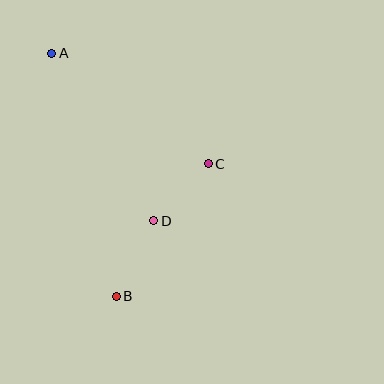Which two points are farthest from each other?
Points A and B are farthest from each other.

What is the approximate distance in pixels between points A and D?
The distance between A and D is approximately 196 pixels.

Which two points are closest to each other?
Points C and D are closest to each other.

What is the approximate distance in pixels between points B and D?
The distance between B and D is approximately 85 pixels.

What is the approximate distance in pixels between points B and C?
The distance between B and C is approximately 162 pixels.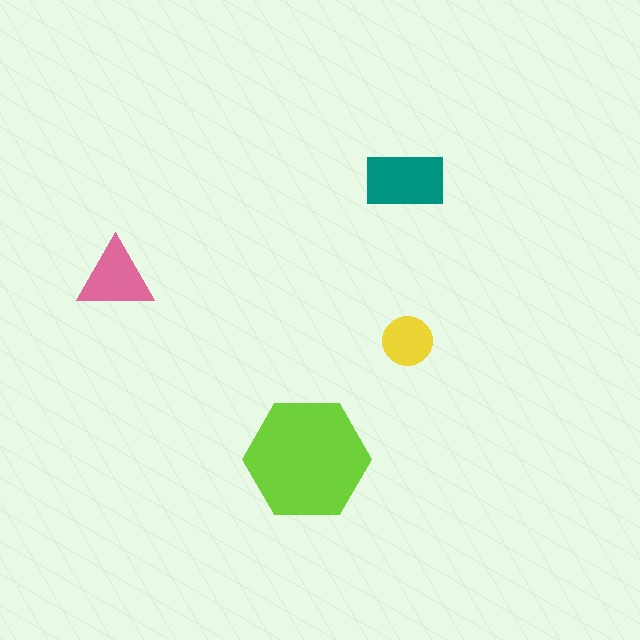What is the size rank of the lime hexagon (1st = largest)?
1st.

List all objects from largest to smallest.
The lime hexagon, the teal rectangle, the pink triangle, the yellow circle.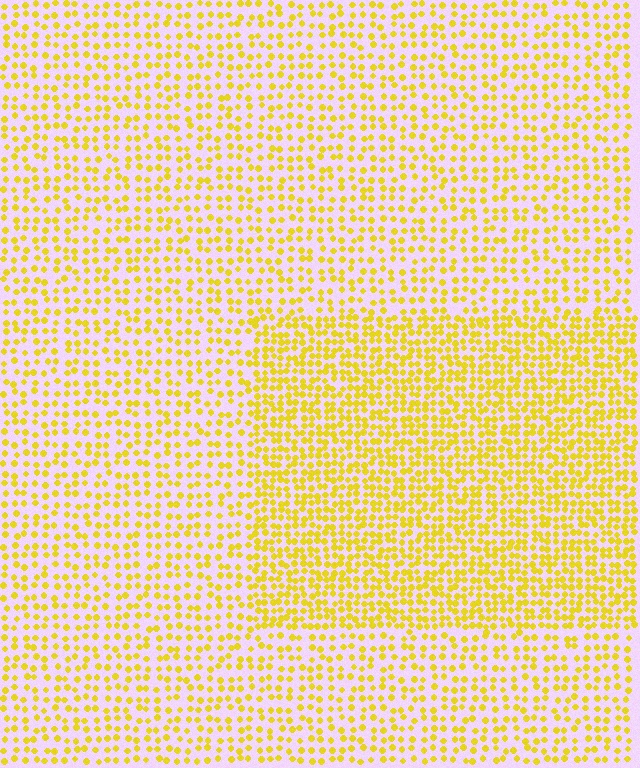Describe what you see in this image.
The image contains small yellow elements arranged at two different densities. A rectangle-shaped region is visible where the elements are more densely packed than the surrounding area.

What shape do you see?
I see a rectangle.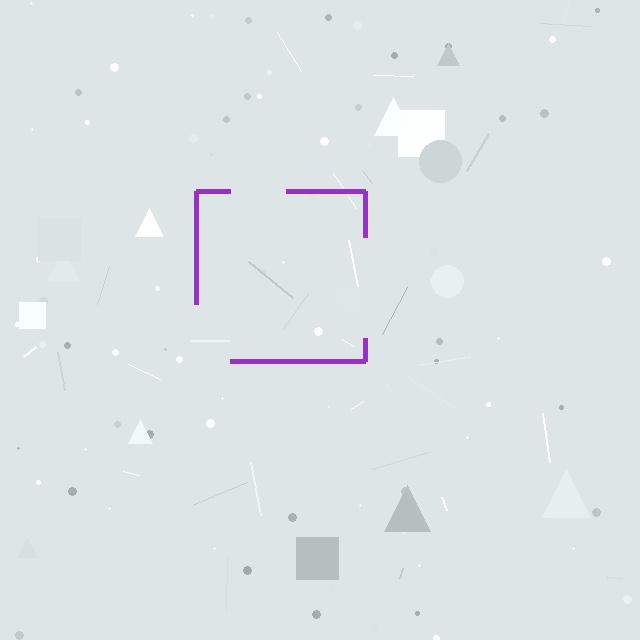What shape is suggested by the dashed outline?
The dashed outline suggests a square.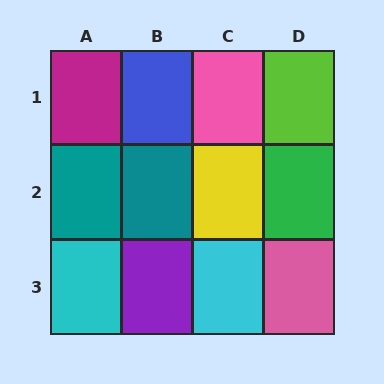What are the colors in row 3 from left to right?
Cyan, purple, cyan, pink.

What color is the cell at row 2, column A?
Teal.